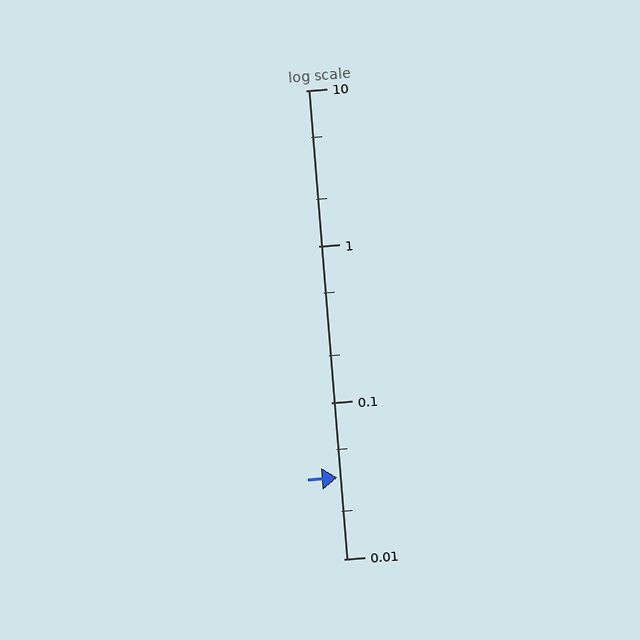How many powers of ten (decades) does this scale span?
The scale spans 3 decades, from 0.01 to 10.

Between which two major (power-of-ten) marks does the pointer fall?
The pointer is between 0.01 and 0.1.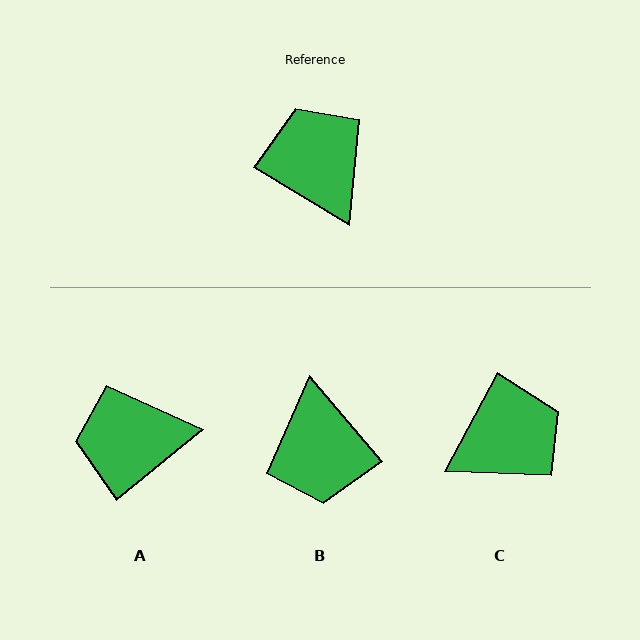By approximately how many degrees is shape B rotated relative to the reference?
Approximately 161 degrees counter-clockwise.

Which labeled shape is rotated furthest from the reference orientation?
B, about 161 degrees away.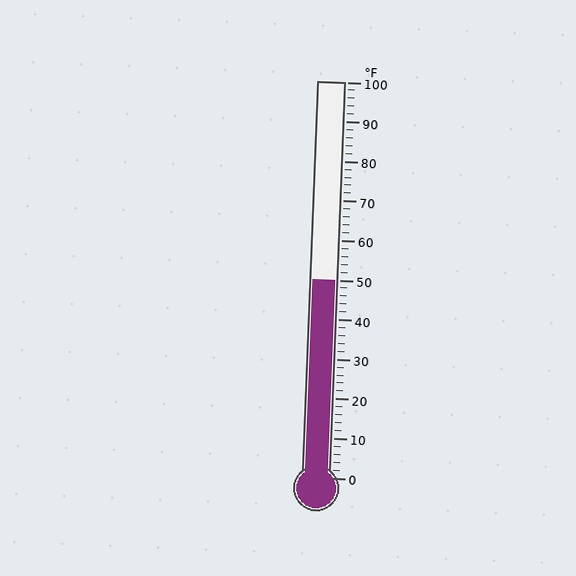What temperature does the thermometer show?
The thermometer shows approximately 50°F.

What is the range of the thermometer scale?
The thermometer scale ranges from 0°F to 100°F.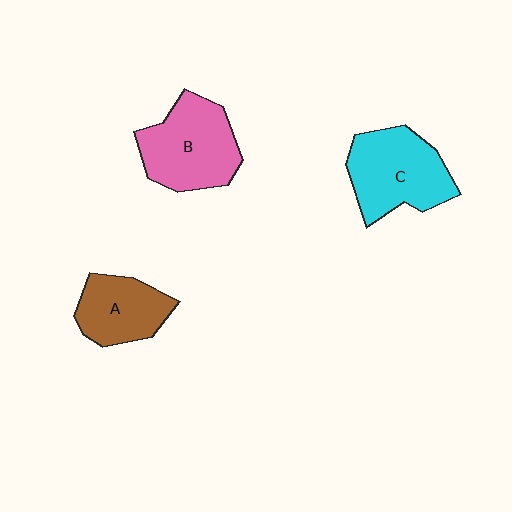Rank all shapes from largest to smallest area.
From largest to smallest: B (pink), C (cyan), A (brown).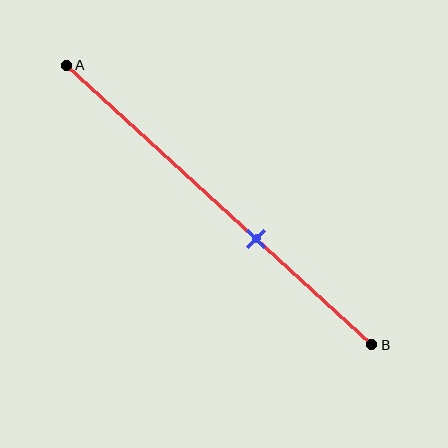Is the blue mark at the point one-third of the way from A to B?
No, the mark is at about 60% from A, not at the 33% one-third point.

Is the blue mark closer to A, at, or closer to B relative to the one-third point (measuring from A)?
The blue mark is closer to point B than the one-third point of segment AB.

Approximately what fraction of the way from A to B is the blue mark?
The blue mark is approximately 60% of the way from A to B.